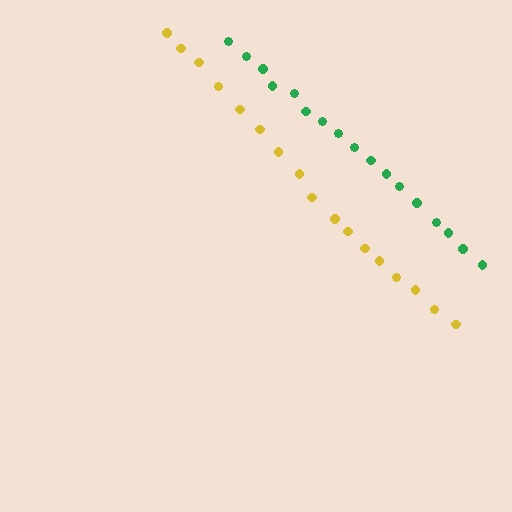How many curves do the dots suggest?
There are 2 distinct paths.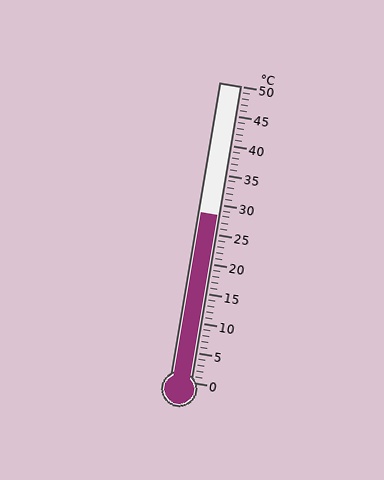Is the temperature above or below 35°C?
The temperature is below 35°C.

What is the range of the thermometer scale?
The thermometer scale ranges from 0°C to 50°C.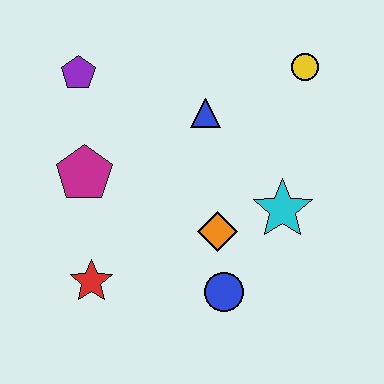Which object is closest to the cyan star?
The orange diamond is closest to the cyan star.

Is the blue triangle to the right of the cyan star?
No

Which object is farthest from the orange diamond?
The purple pentagon is farthest from the orange diamond.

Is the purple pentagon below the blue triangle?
No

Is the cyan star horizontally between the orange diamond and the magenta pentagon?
No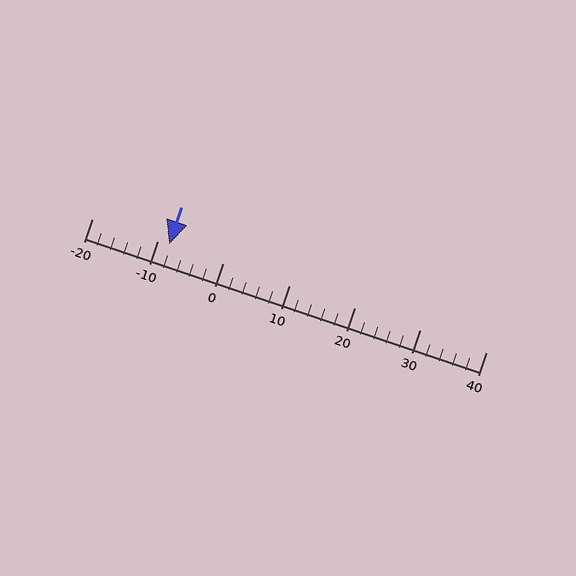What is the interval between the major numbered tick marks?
The major tick marks are spaced 10 units apart.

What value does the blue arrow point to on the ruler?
The blue arrow points to approximately -8.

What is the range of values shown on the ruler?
The ruler shows values from -20 to 40.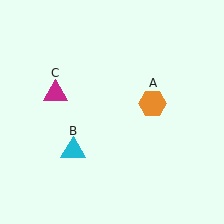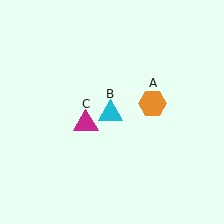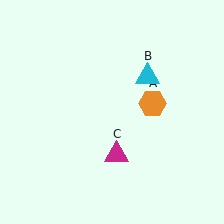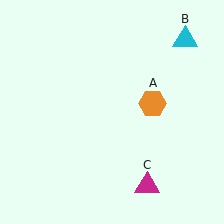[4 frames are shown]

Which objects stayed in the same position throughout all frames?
Orange hexagon (object A) remained stationary.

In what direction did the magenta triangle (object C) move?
The magenta triangle (object C) moved down and to the right.